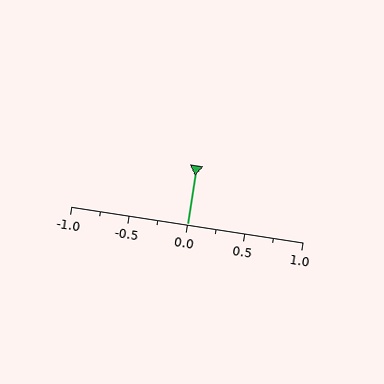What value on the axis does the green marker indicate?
The marker indicates approximately 0.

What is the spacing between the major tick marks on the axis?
The major ticks are spaced 0.5 apart.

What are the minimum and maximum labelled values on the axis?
The axis runs from -1.0 to 1.0.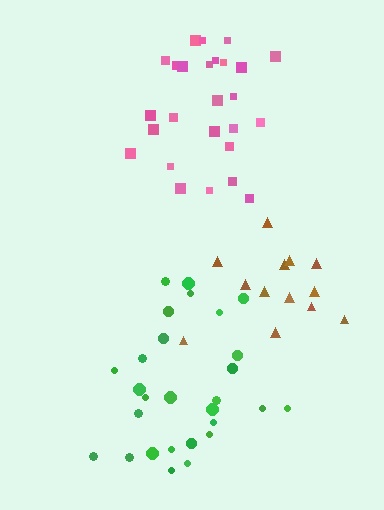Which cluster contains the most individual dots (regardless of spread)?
Green (28).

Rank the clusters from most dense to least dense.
green, pink, brown.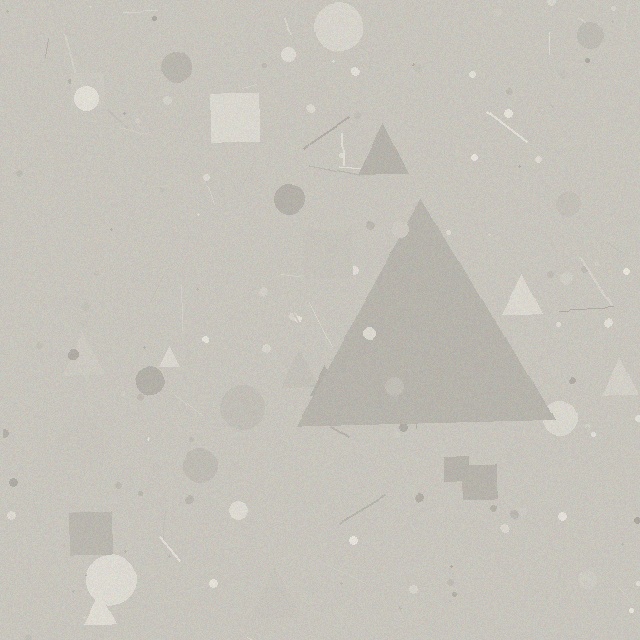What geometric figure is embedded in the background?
A triangle is embedded in the background.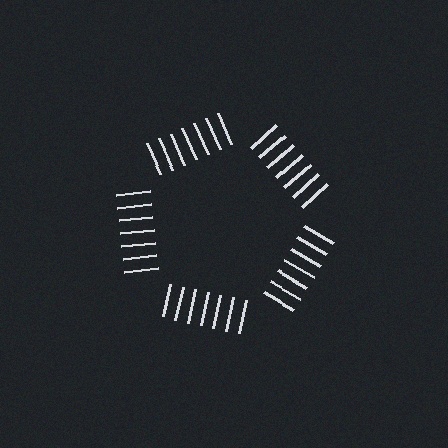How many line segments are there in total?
35 — 7 along each of the 5 edges.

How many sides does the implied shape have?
5 sides — the line-ends trace a pentagon.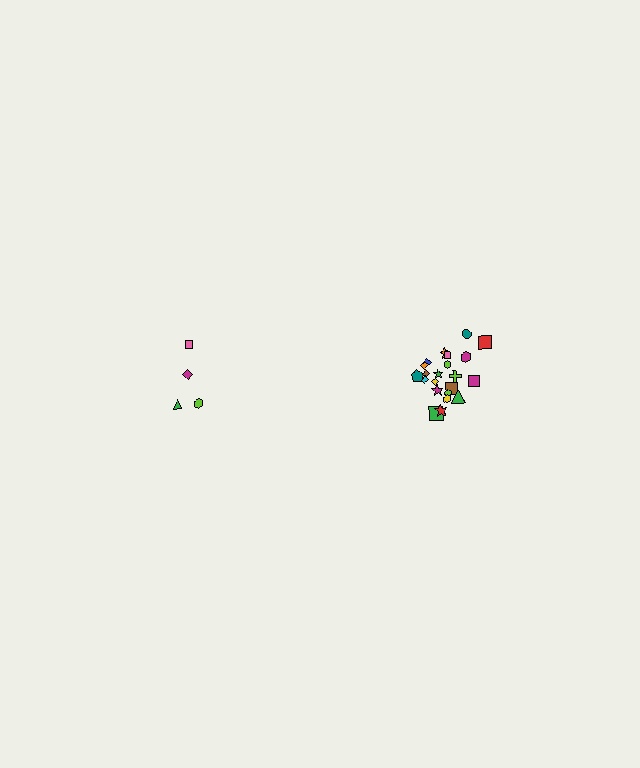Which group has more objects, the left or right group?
The right group.